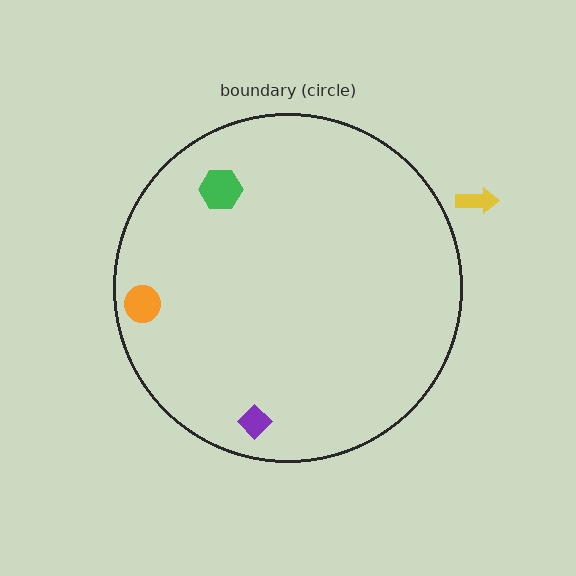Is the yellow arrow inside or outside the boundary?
Outside.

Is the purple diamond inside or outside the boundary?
Inside.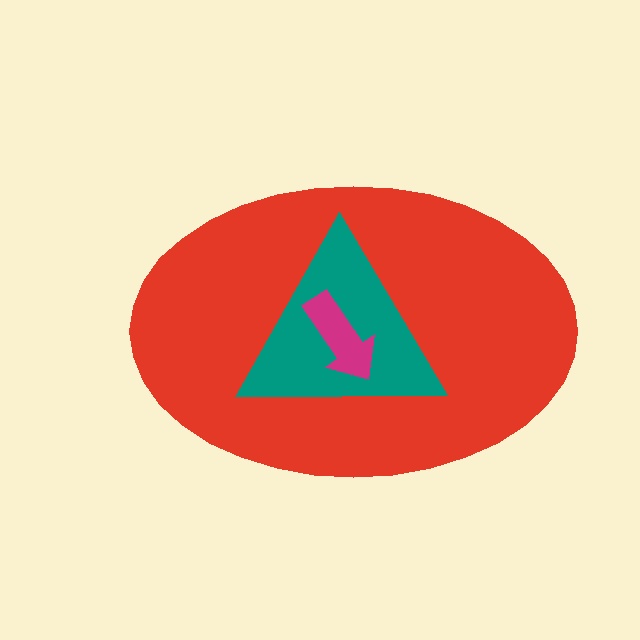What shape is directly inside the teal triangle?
The magenta arrow.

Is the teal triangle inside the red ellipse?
Yes.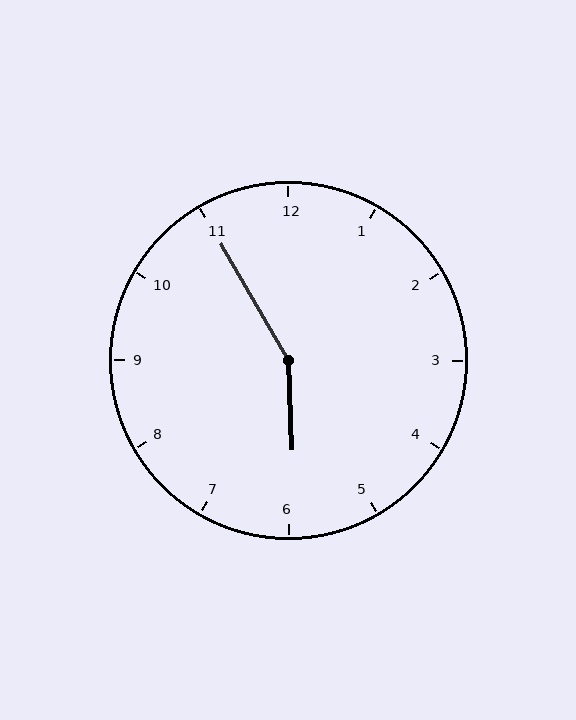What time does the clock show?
5:55.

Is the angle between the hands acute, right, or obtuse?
It is obtuse.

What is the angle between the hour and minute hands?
Approximately 152 degrees.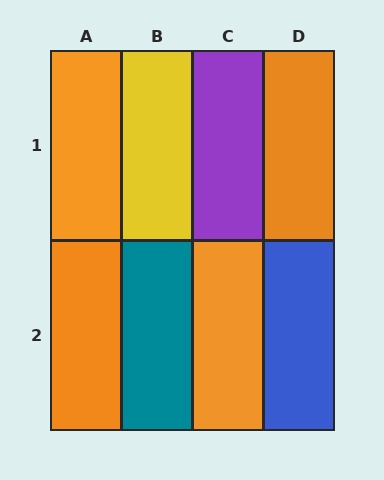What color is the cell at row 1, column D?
Orange.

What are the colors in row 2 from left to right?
Orange, teal, orange, blue.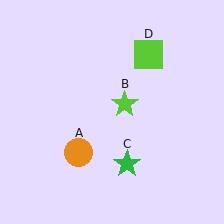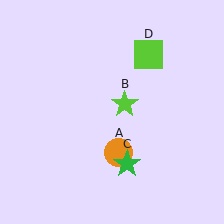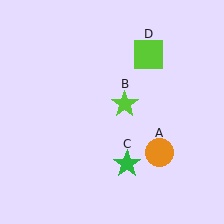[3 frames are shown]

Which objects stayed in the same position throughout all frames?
Lime star (object B) and green star (object C) and lime square (object D) remained stationary.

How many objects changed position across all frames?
1 object changed position: orange circle (object A).